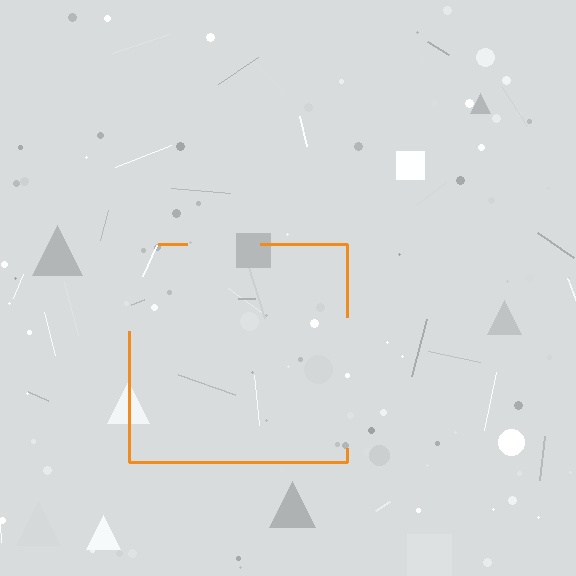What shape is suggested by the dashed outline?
The dashed outline suggests a square.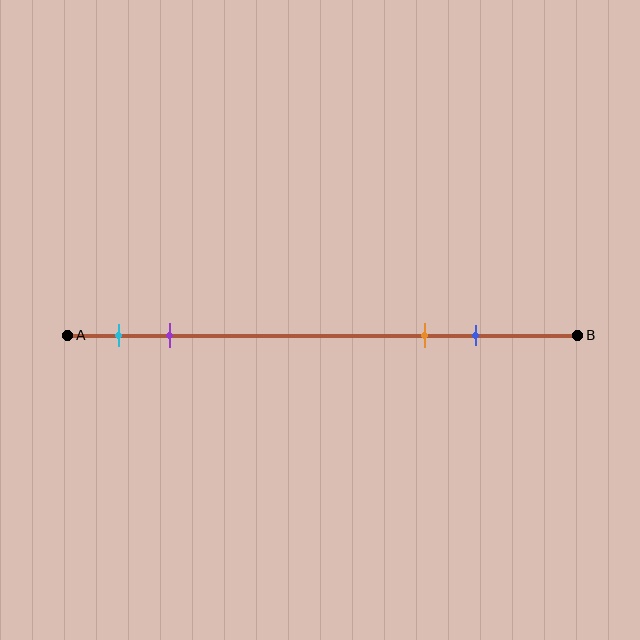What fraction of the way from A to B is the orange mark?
The orange mark is approximately 70% (0.7) of the way from A to B.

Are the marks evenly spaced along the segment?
No, the marks are not evenly spaced.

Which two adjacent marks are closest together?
The cyan and purple marks are the closest adjacent pair.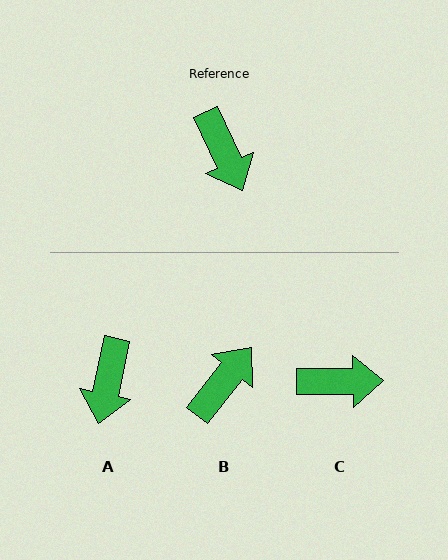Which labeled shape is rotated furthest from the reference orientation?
B, about 117 degrees away.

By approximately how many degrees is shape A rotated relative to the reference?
Approximately 37 degrees clockwise.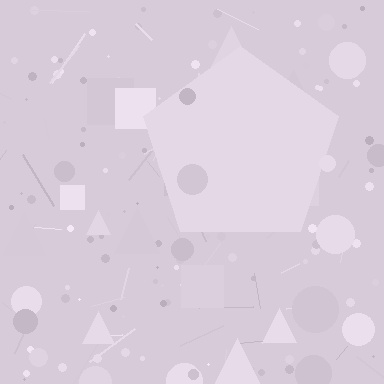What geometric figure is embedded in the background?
A pentagon is embedded in the background.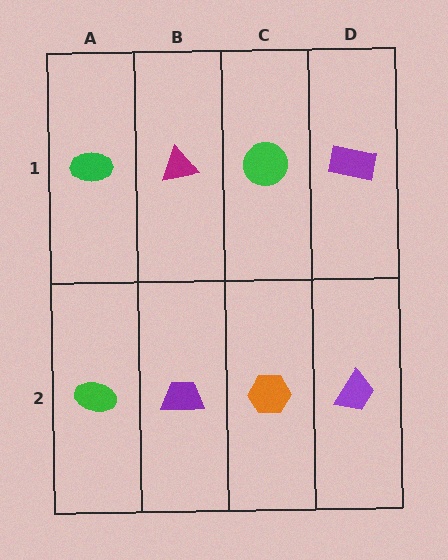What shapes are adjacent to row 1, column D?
A purple trapezoid (row 2, column D), a green circle (row 1, column C).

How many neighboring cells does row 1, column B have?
3.